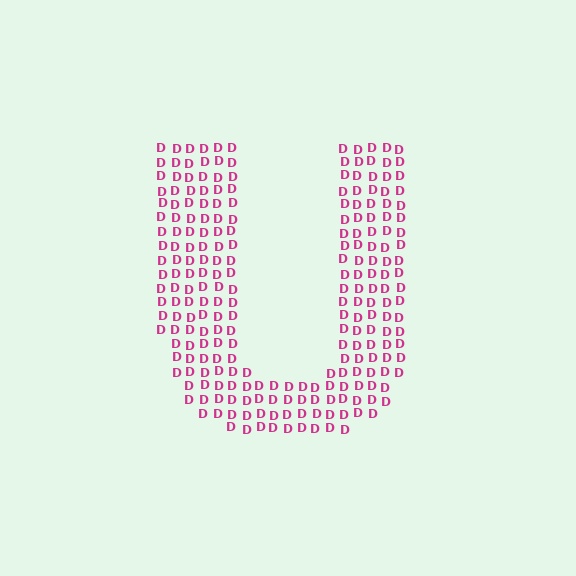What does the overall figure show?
The overall figure shows the letter U.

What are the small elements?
The small elements are letter D's.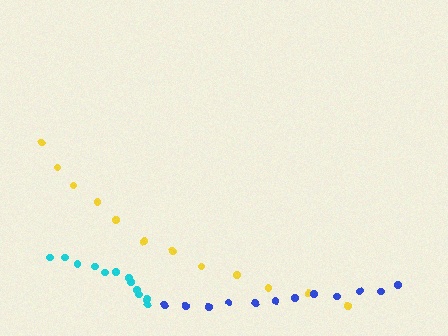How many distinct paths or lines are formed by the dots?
There are 3 distinct paths.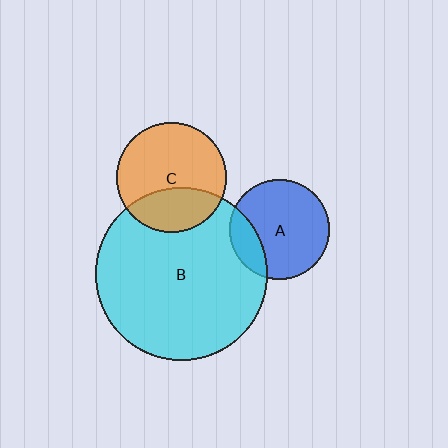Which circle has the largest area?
Circle B (cyan).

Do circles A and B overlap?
Yes.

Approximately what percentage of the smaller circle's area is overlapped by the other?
Approximately 20%.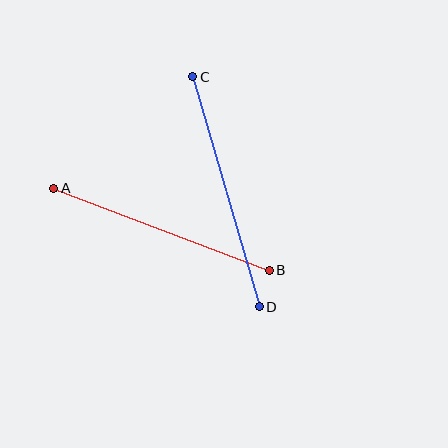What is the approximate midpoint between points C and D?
The midpoint is at approximately (226, 192) pixels.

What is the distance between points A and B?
The distance is approximately 230 pixels.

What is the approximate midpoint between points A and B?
The midpoint is at approximately (162, 229) pixels.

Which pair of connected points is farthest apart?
Points C and D are farthest apart.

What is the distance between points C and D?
The distance is approximately 240 pixels.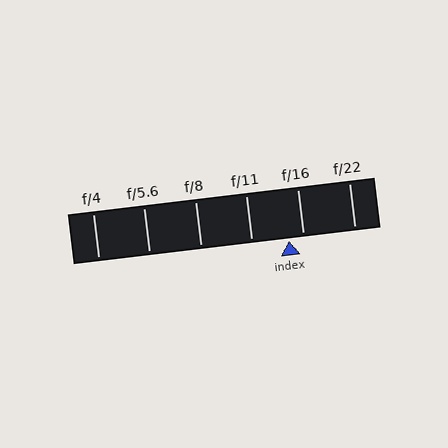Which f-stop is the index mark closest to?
The index mark is closest to f/16.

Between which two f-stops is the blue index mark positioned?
The index mark is between f/11 and f/16.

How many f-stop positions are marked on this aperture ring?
There are 6 f-stop positions marked.